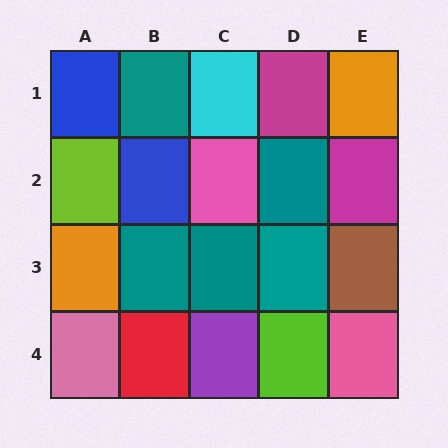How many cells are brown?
1 cell is brown.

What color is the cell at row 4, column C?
Purple.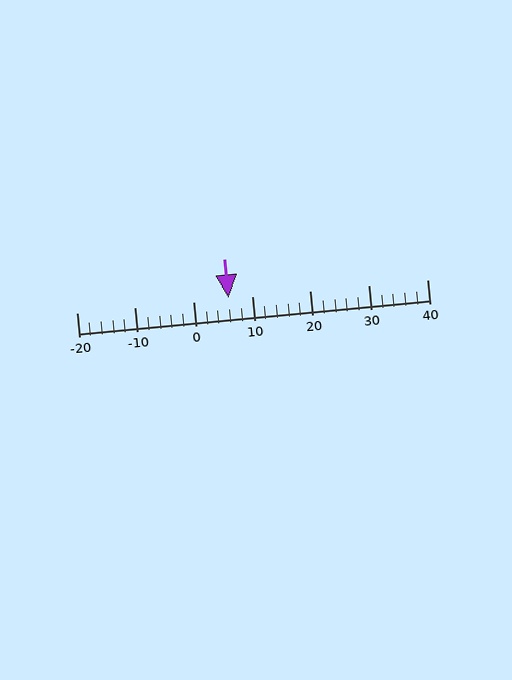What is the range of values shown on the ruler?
The ruler shows values from -20 to 40.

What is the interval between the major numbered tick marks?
The major tick marks are spaced 10 units apart.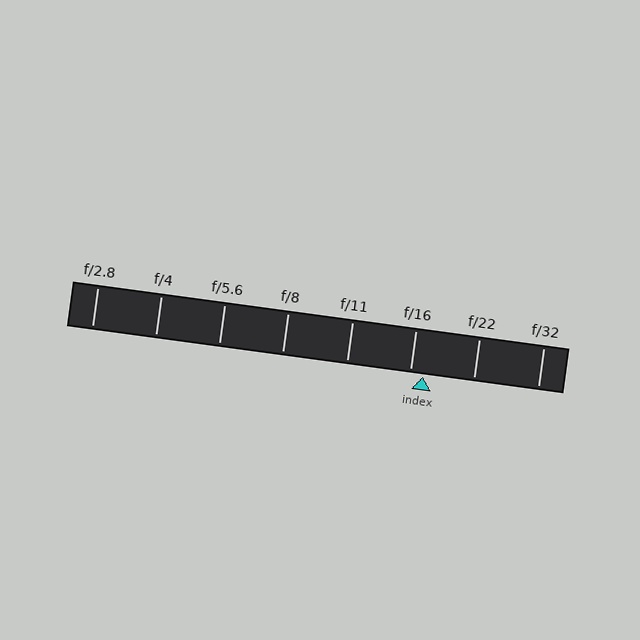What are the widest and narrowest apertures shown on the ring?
The widest aperture shown is f/2.8 and the narrowest is f/32.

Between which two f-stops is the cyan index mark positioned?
The index mark is between f/16 and f/22.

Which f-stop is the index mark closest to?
The index mark is closest to f/16.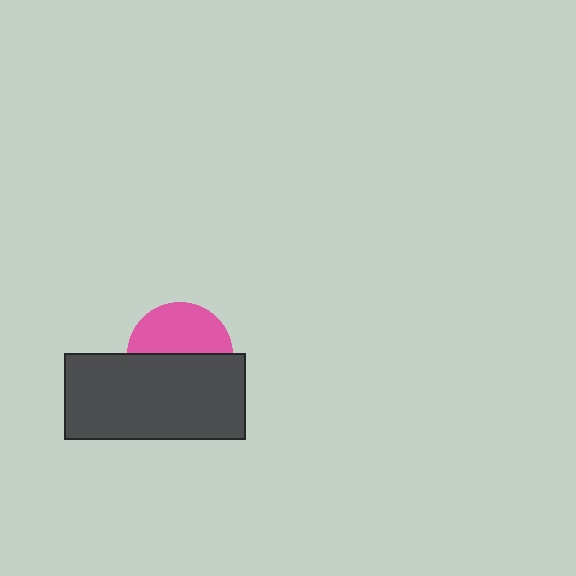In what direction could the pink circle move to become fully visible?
The pink circle could move up. That would shift it out from behind the dark gray rectangle entirely.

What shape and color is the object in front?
The object in front is a dark gray rectangle.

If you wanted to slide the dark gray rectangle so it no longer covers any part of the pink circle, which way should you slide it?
Slide it down — that is the most direct way to separate the two shapes.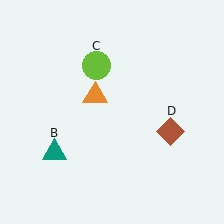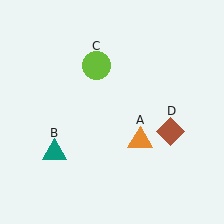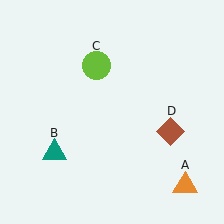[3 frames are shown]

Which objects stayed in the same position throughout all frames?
Teal triangle (object B) and lime circle (object C) and brown diamond (object D) remained stationary.